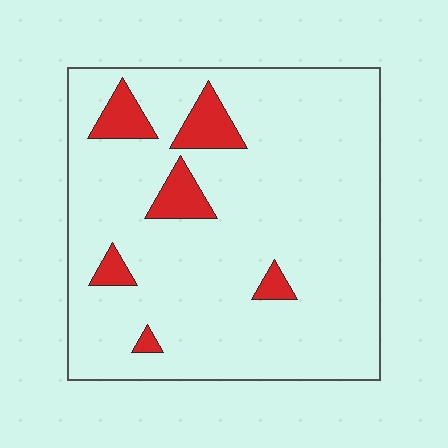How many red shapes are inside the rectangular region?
6.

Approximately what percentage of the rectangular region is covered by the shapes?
Approximately 10%.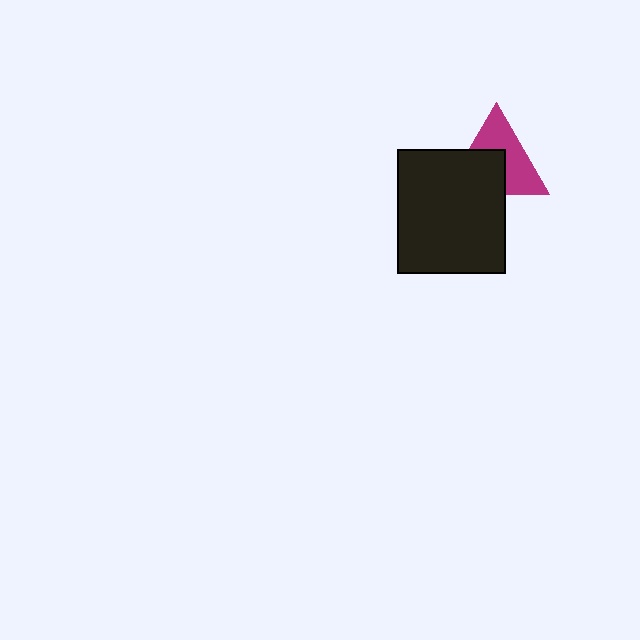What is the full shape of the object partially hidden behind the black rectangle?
The partially hidden object is a magenta triangle.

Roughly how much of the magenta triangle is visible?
About half of it is visible (roughly 55%).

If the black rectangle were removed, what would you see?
You would see the complete magenta triangle.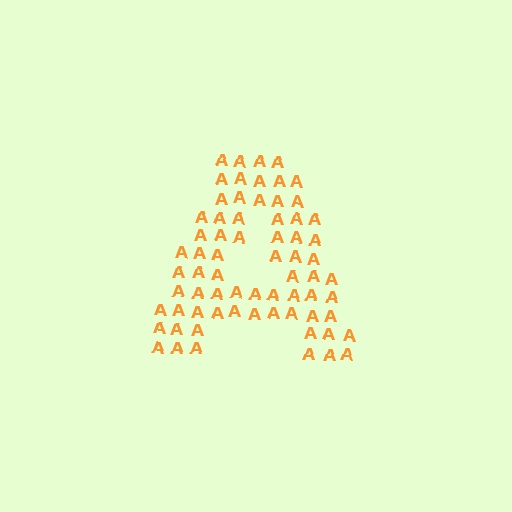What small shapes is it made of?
It is made of small letter A's.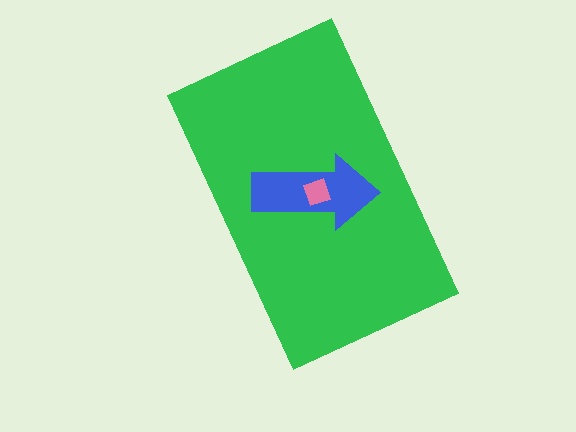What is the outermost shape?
The green rectangle.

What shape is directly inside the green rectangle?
The blue arrow.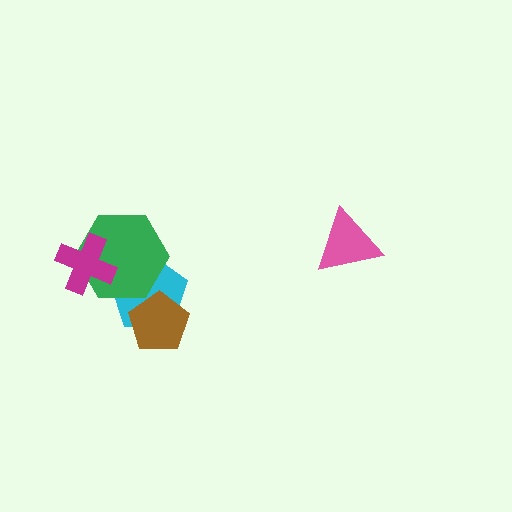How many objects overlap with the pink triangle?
0 objects overlap with the pink triangle.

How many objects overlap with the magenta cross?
1 object overlaps with the magenta cross.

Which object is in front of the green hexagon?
The magenta cross is in front of the green hexagon.